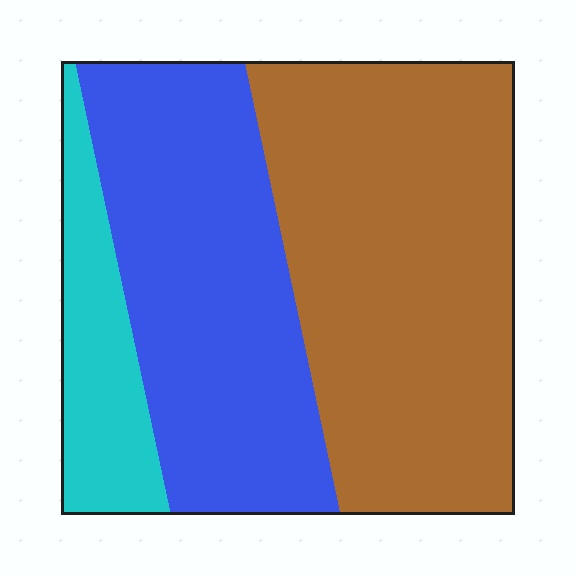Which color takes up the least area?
Cyan, at roughly 15%.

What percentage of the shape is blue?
Blue covers 37% of the shape.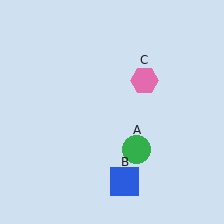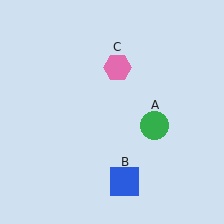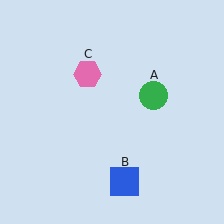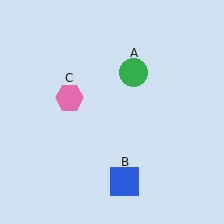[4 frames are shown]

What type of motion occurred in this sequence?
The green circle (object A), pink hexagon (object C) rotated counterclockwise around the center of the scene.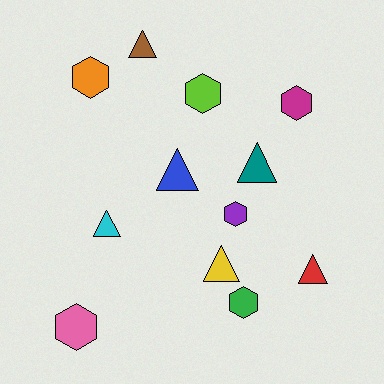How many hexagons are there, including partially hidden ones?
There are 6 hexagons.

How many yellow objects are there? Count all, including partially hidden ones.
There is 1 yellow object.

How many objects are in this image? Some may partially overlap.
There are 12 objects.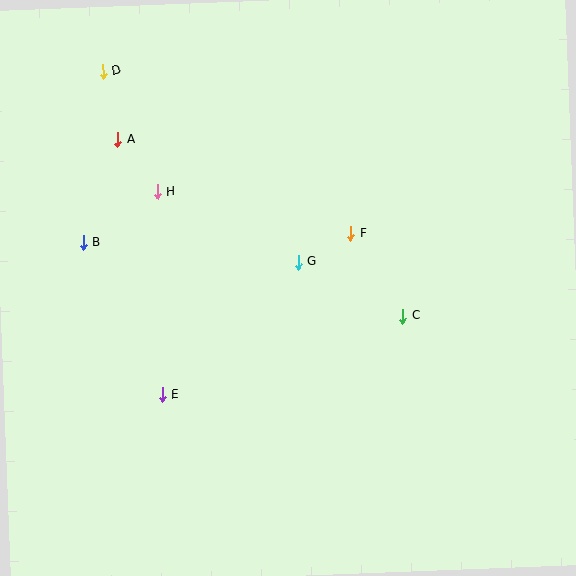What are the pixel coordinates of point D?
Point D is at (103, 71).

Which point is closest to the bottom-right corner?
Point C is closest to the bottom-right corner.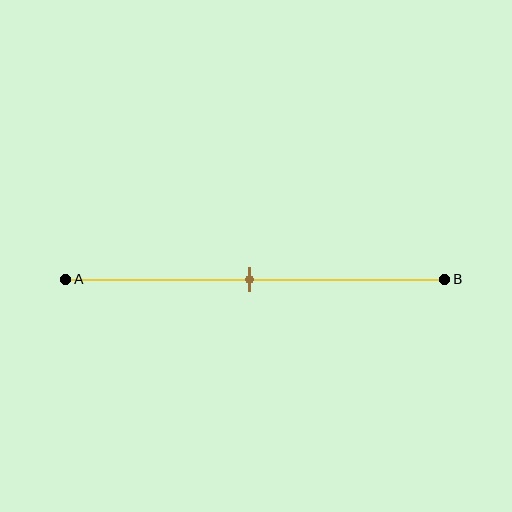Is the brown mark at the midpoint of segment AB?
Yes, the mark is approximately at the midpoint.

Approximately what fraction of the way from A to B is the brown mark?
The brown mark is approximately 50% of the way from A to B.